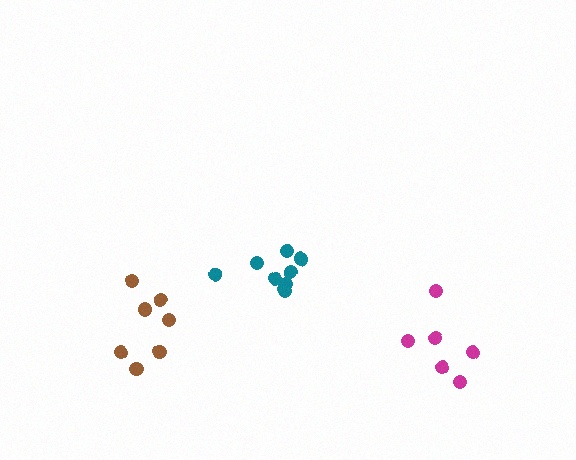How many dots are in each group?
Group 1: 7 dots, Group 2: 9 dots, Group 3: 6 dots (22 total).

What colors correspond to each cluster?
The clusters are colored: brown, teal, magenta.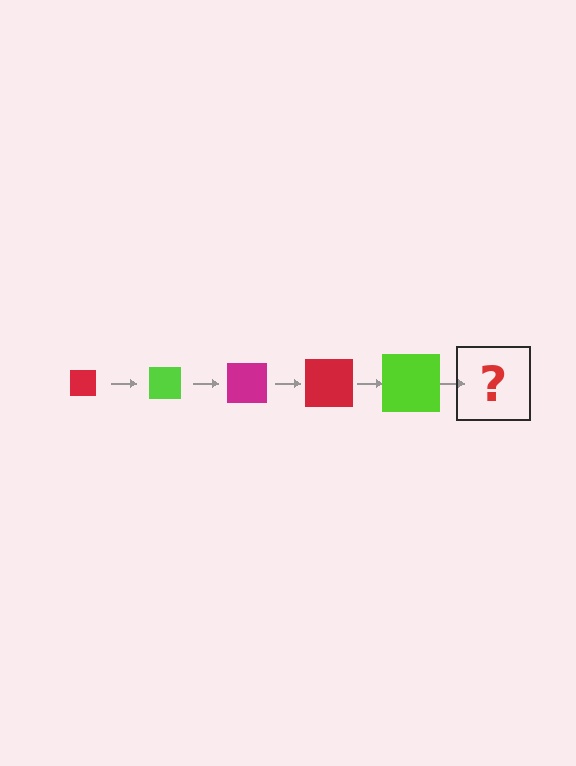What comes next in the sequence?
The next element should be a magenta square, larger than the previous one.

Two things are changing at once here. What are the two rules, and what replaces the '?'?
The two rules are that the square grows larger each step and the color cycles through red, lime, and magenta. The '?' should be a magenta square, larger than the previous one.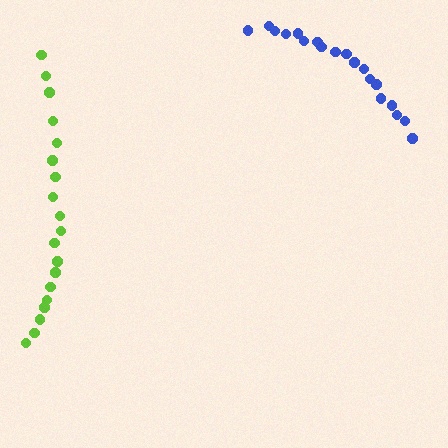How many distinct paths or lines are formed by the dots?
There are 2 distinct paths.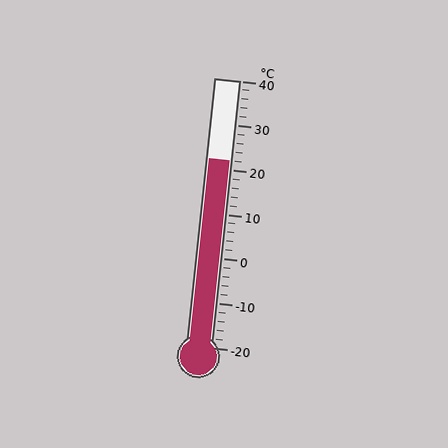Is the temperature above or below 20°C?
The temperature is above 20°C.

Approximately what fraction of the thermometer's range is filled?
The thermometer is filled to approximately 70% of its range.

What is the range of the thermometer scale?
The thermometer scale ranges from -20°C to 40°C.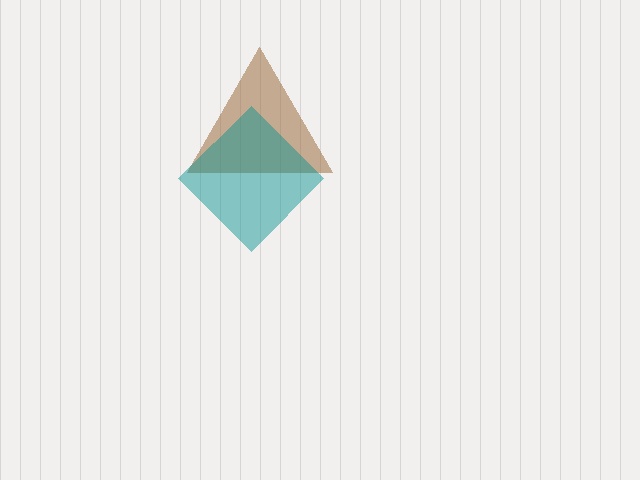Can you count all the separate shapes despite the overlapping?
Yes, there are 2 separate shapes.